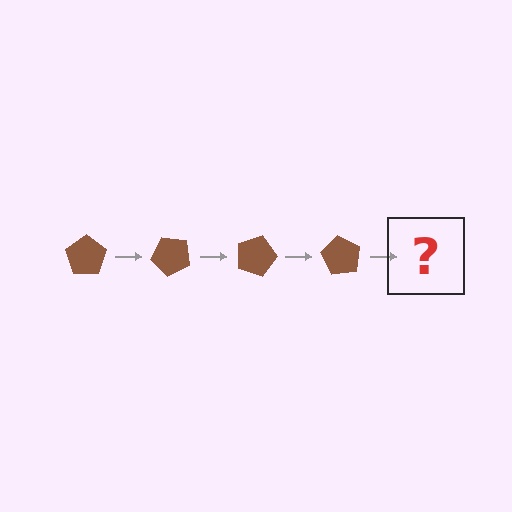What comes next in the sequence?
The next element should be a brown pentagon rotated 180 degrees.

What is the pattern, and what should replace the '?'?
The pattern is that the pentagon rotates 45 degrees each step. The '?' should be a brown pentagon rotated 180 degrees.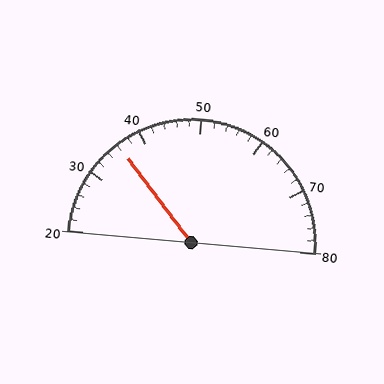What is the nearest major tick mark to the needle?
The nearest major tick mark is 40.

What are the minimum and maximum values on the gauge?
The gauge ranges from 20 to 80.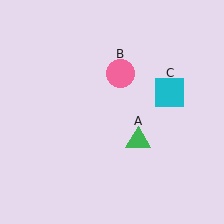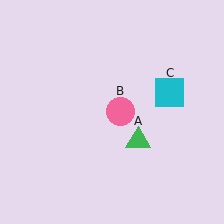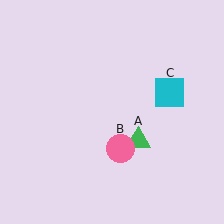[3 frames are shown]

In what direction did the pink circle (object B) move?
The pink circle (object B) moved down.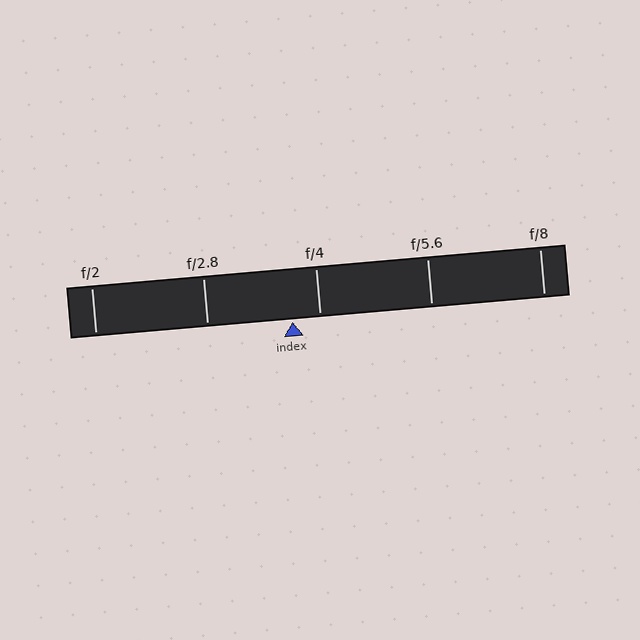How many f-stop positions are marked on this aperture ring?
There are 5 f-stop positions marked.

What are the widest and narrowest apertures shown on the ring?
The widest aperture shown is f/2 and the narrowest is f/8.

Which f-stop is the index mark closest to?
The index mark is closest to f/4.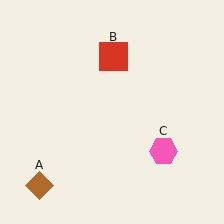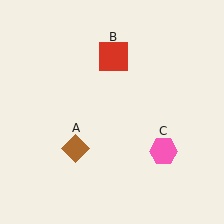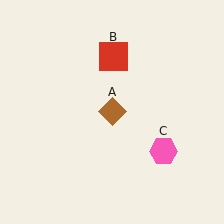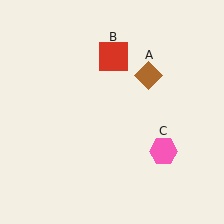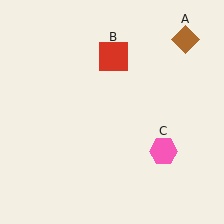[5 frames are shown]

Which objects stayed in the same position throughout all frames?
Red square (object B) and pink hexagon (object C) remained stationary.